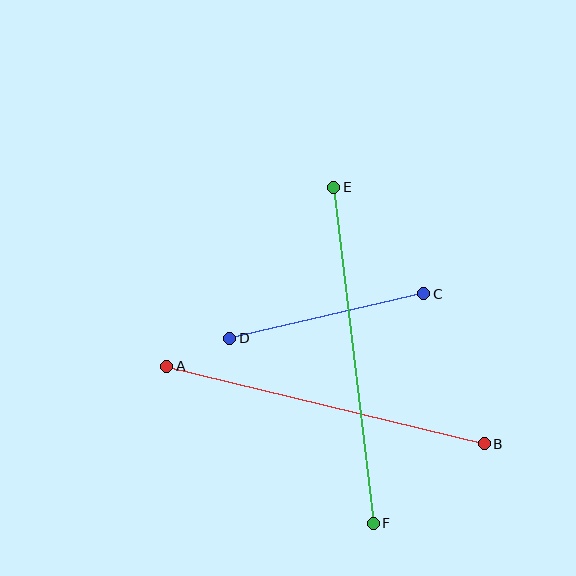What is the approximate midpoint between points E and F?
The midpoint is at approximately (353, 355) pixels.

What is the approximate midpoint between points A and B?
The midpoint is at approximately (325, 405) pixels.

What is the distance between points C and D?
The distance is approximately 199 pixels.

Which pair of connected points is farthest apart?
Points E and F are farthest apart.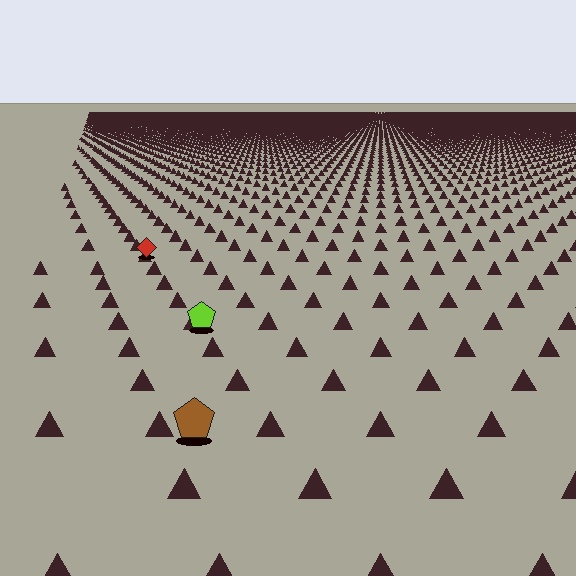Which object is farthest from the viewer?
The red diamond is farthest from the viewer. It appears smaller and the ground texture around it is denser.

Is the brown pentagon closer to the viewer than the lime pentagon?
Yes. The brown pentagon is closer — you can tell from the texture gradient: the ground texture is coarser near it.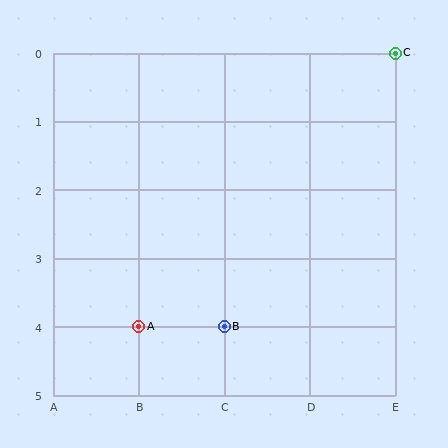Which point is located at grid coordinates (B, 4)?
Point A is at (B, 4).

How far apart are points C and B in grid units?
Points C and B are 2 columns and 4 rows apart (about 4.5 grid units diagonally).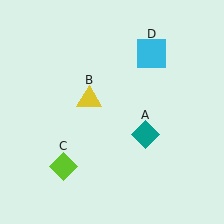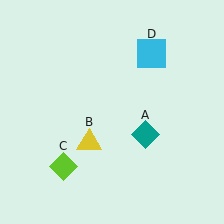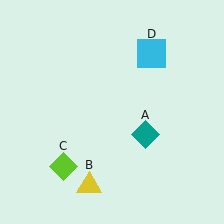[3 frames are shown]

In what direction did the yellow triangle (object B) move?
The yellow triangle (object B) moved down.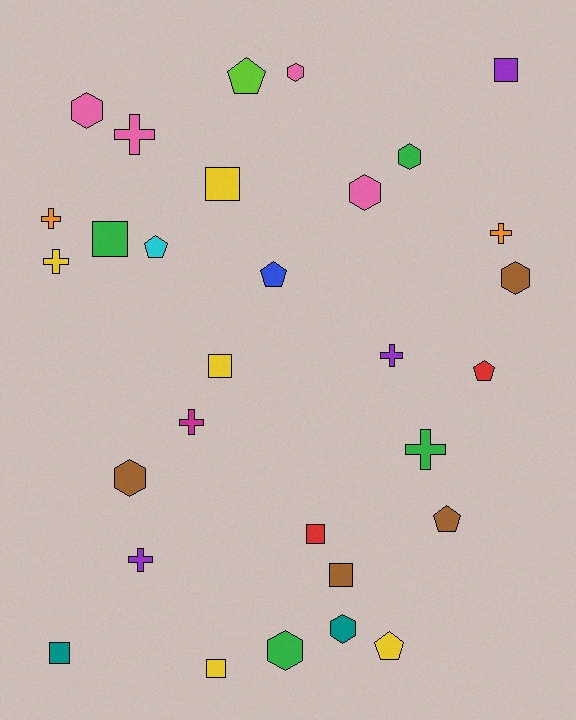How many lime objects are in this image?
There is 1 lime object.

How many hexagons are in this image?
There are 8 hexagons.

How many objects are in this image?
There are 30 objects.